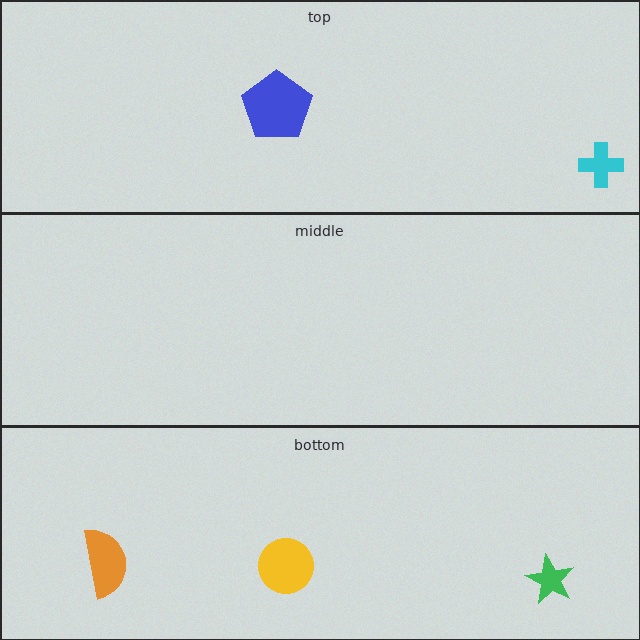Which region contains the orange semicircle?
The bottom region.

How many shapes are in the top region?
2.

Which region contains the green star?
The bottom region.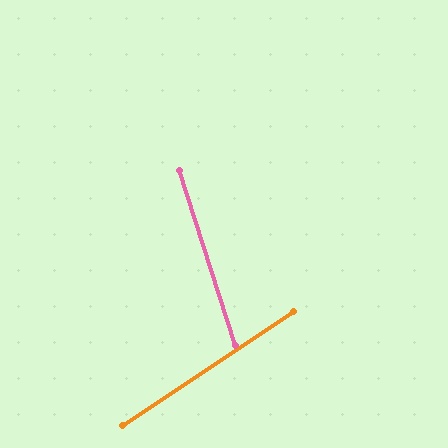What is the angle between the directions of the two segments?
Approximately 74 degrees.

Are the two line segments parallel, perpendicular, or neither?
Neither parallel nor perpendicular — they differ by about 74°.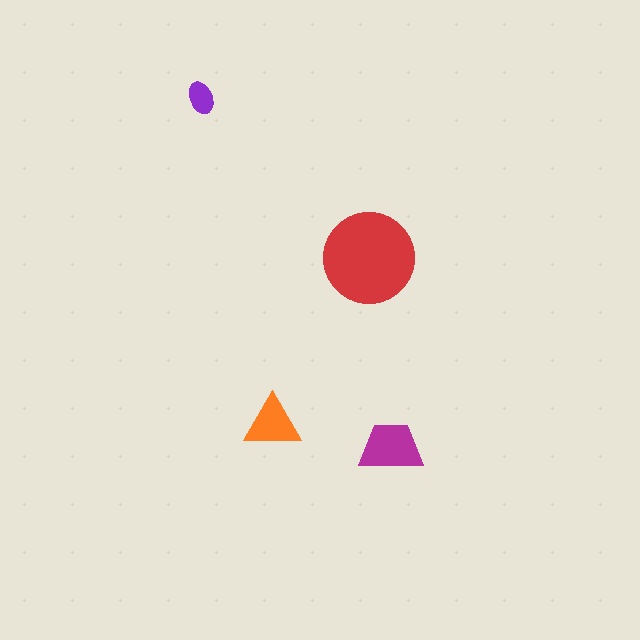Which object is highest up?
The purple ellipse is topmost.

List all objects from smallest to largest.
The purple ellipse, the orange triangle, the magenta trapezoid, the red circle.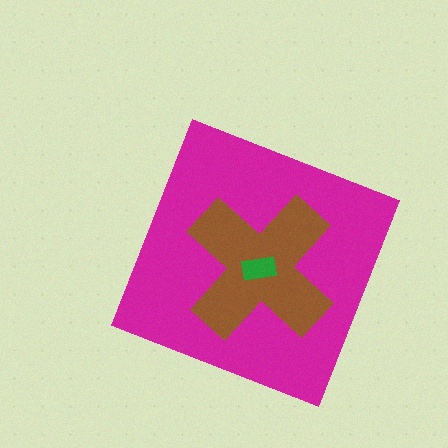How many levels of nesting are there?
3.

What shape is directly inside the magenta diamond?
The brown cross.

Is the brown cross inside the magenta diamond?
Yes.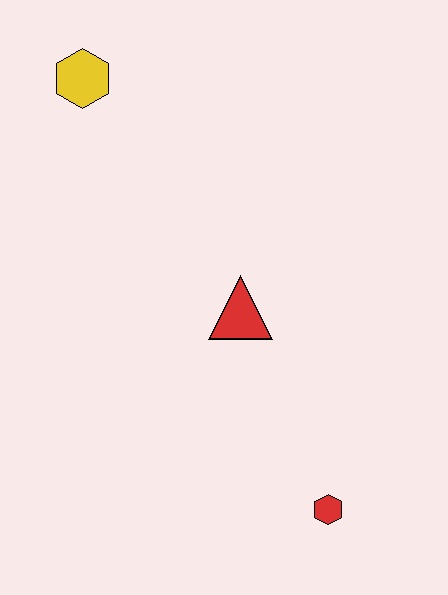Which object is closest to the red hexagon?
The red triangle is closest to the red hexagon.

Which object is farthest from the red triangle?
The yellow hexagon is farthest from the red triangle.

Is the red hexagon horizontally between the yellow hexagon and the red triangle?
No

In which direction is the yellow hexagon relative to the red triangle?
The yellow hexagon is above the red triangle.